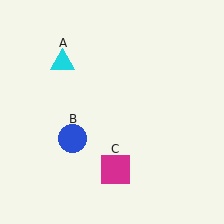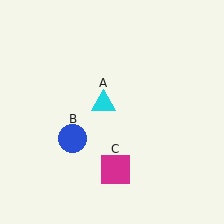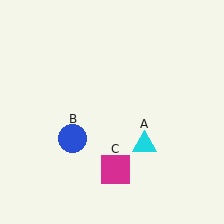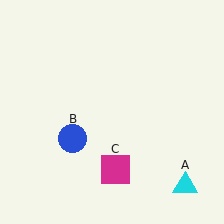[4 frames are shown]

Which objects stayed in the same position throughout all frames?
Blue circle (object B) and magenta square (object C) remained stationary.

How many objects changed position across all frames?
1 object changed position: cyan triangle (object A).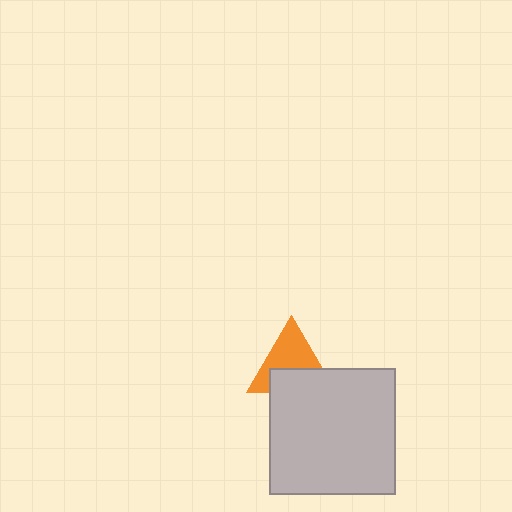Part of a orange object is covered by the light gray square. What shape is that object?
It is a triangle.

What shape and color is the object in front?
The object in front is a light gray square.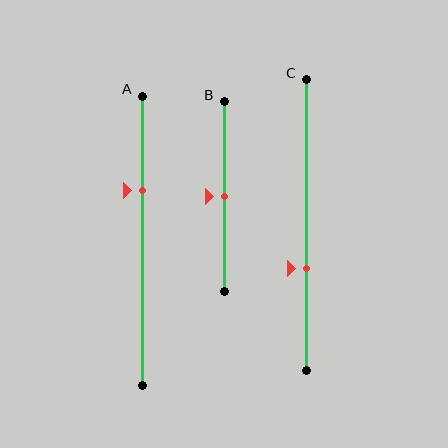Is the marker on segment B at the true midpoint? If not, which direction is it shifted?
Yes, the marker on segment B is at the true midpoint.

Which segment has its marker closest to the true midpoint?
Segment B has its marker closest to the true midpoint.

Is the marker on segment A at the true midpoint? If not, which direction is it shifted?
No, the marker on segment A is shifted upward by about 17% of the segment length.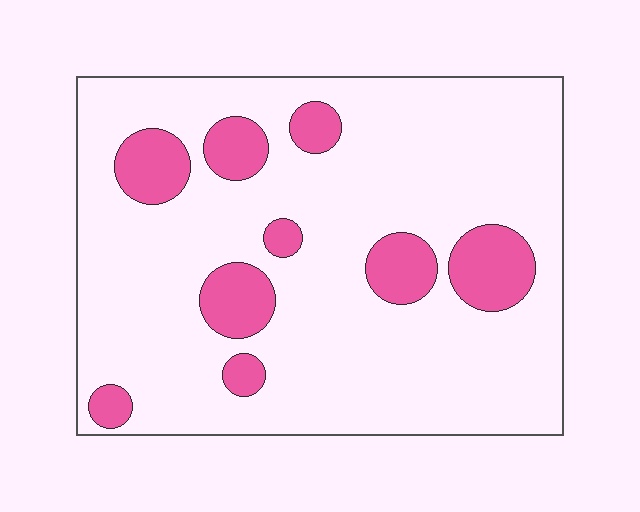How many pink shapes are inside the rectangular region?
9.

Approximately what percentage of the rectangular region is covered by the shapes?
Approximately 15%.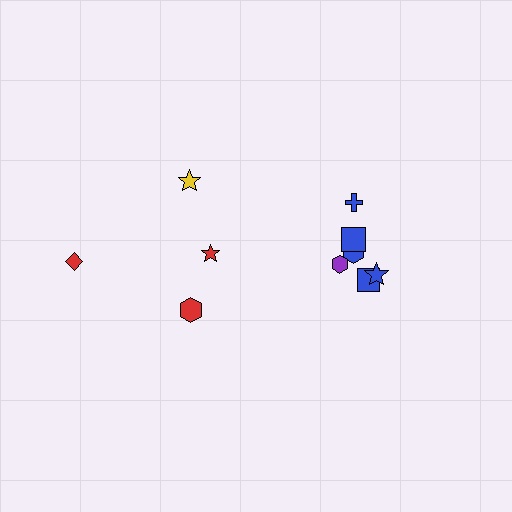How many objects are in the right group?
There are 6 objects.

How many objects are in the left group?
There are 4 objects.